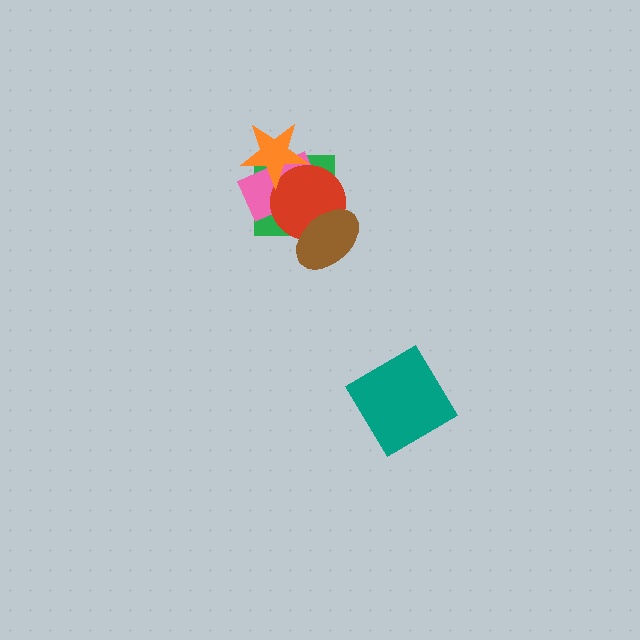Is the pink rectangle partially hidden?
Yes, it is partially covered by another shape.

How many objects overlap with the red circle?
4 objects overlap with the red circle.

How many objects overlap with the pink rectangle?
3 objects overlap with the pink rectangle.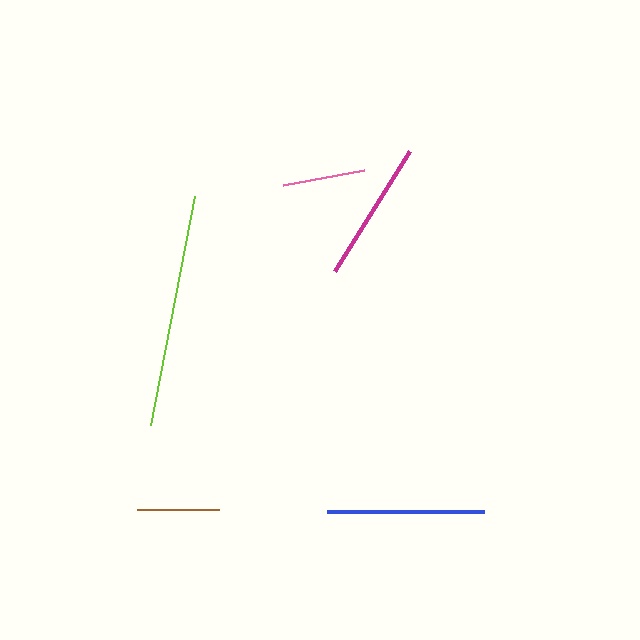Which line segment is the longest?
The lime line is the longest at approximately 233 pixels.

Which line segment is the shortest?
The brown line is the shortest at approximately 82 pixels.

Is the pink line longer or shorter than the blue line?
The blue line is longer than the pink line.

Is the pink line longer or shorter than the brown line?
The pink line is longer than the brown line.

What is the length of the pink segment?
The pink segment is approximately 83 pixels long.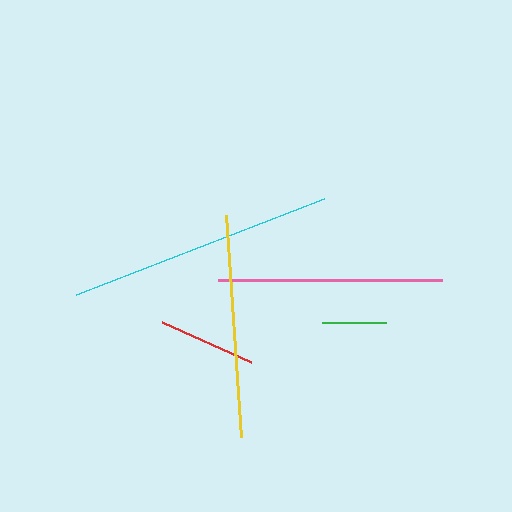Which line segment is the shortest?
The green line is the shortest at approximately 64 pixels.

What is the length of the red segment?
The red segment is approximately 98 pixels long.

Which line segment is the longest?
The cyan line is the longest at approximately 266 pixels.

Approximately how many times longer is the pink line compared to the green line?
The pink line is approximately 3.5 times the length of the green line.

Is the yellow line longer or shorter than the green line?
The yellow line is longer than the green line.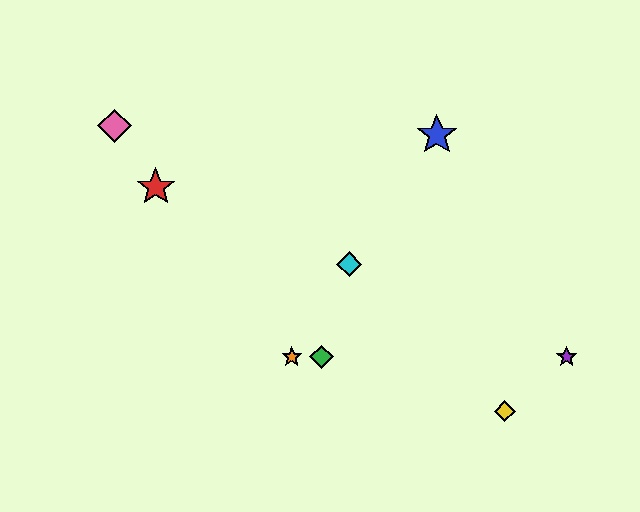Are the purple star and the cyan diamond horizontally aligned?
No, the purple star is at y≈357 and the cyan diamond is at y≈264.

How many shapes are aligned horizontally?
3 shapes (the green diamond, the purple star, the orange star) are aligned horizontally.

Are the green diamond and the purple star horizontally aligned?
Yes, both are at y≈357.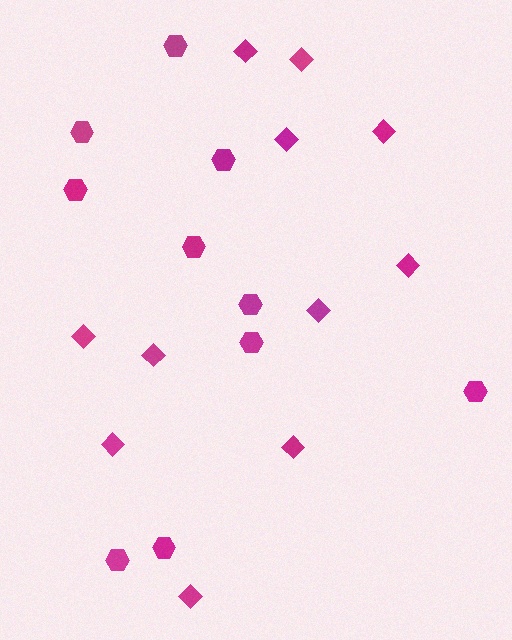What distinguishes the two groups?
There are 2 groups: one group of hexagons (10) and one group of diamonds (11).